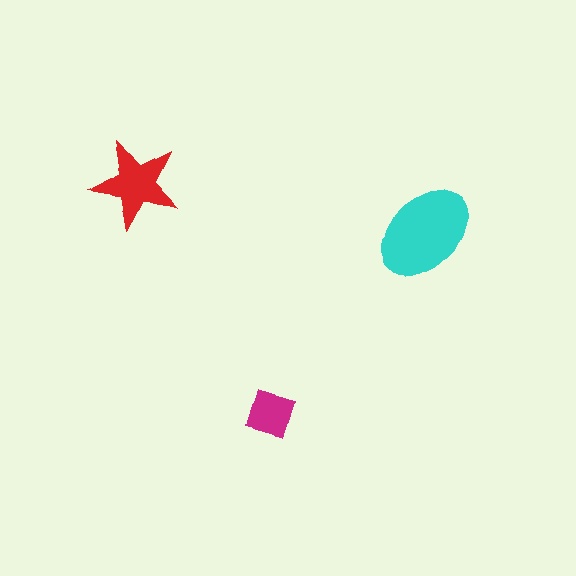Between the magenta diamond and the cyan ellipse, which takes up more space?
The cyan ellipse.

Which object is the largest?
The cyan ellipse.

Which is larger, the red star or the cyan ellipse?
The cyan ellipse.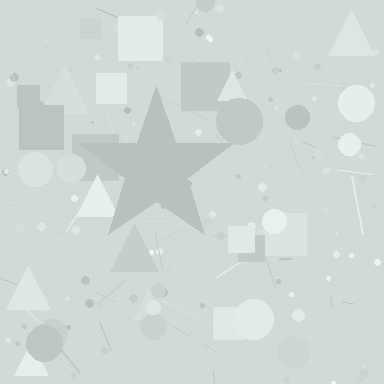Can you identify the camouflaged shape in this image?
The camouflaged shape is a star.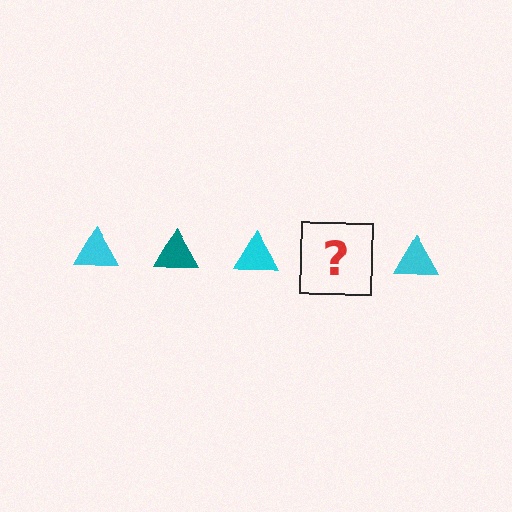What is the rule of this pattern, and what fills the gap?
The rule is that the pattern cycles through cyan, teal triangles. The gap should be filled with a teal triangle.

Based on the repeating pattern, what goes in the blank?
The blank should be a teal triangle.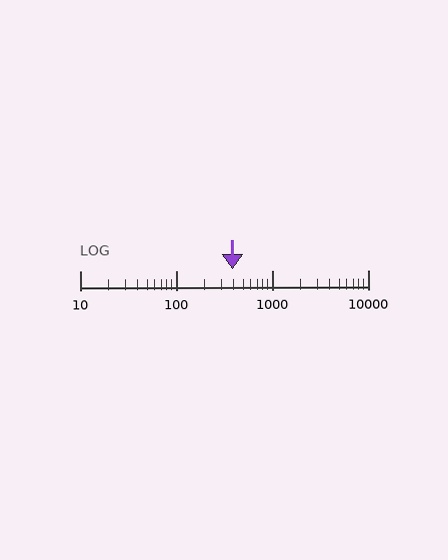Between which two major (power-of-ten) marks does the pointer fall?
The pointer is between 100 and 1000.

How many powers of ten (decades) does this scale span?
The scale spans 3 decades, from 10 to 10000.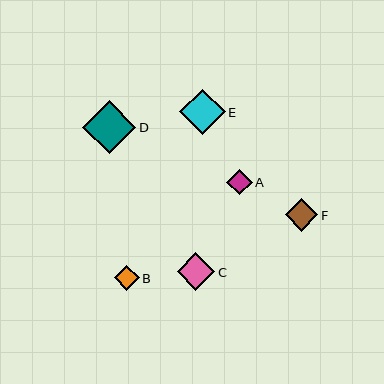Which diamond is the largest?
Diamond D is the largest with a size of approximately 53 pixels.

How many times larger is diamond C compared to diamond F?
Diamond C is approximately 1.2 times the size of diamond F.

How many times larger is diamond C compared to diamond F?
Diamond C is approximately 1.2 times the size of diamond F.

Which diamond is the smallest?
Diamond B is the smallest with a size of approximately 25 pixels.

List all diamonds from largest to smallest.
From largest to smallest: D, E, C, F, A, B.